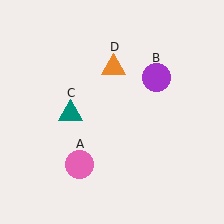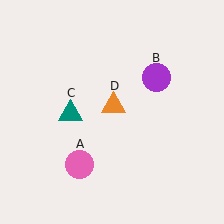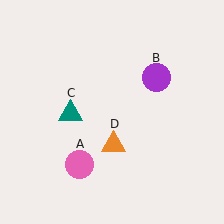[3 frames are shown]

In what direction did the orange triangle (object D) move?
The orange triangle (object D) moved down.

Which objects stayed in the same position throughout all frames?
Pink circle (object A) and purple circle (object B) and teal triangle (object C) remained stationary.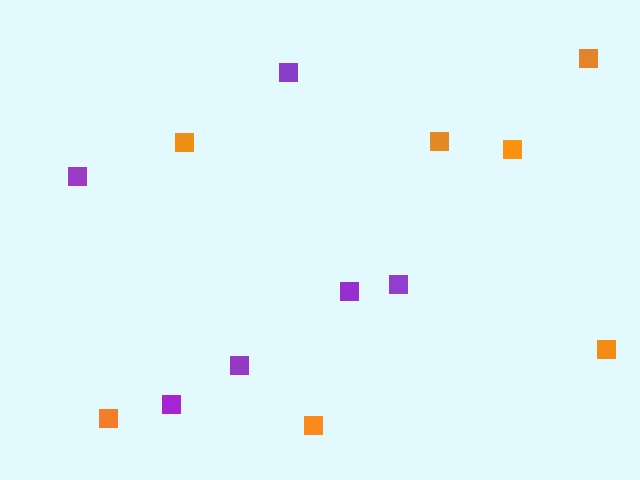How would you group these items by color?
There are 2 groups: one group of orange squares (7) and one group of purple squares (6).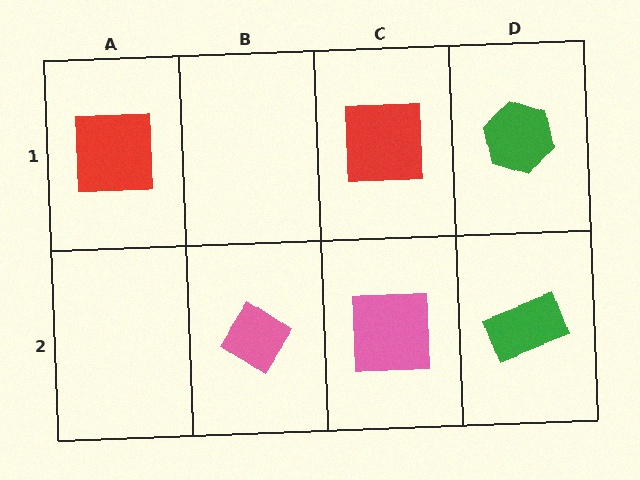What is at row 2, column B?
A pink diamond.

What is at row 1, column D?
A green hexagon.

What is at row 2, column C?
A pink square.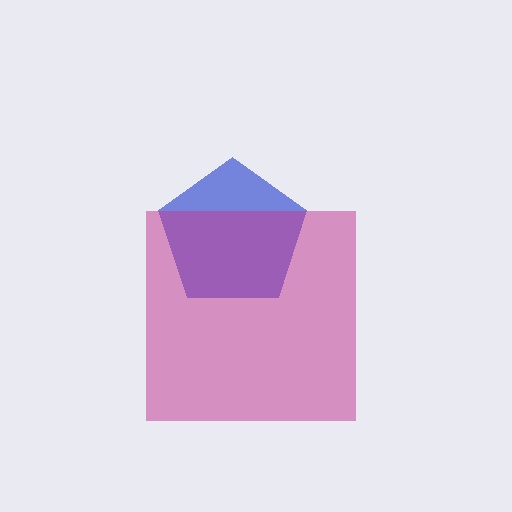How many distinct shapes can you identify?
There are 2 distinct shapes: a blue pentagon, a magenta square.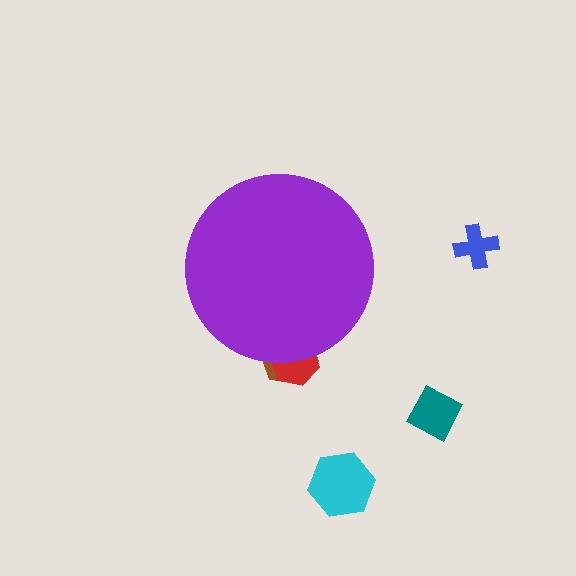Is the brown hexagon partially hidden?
Yes, the brown hexagon is partially hidden behind the purple circle.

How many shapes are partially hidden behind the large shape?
2 shapes are partially hidden.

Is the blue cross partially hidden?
No, the blue cross is fully visible.